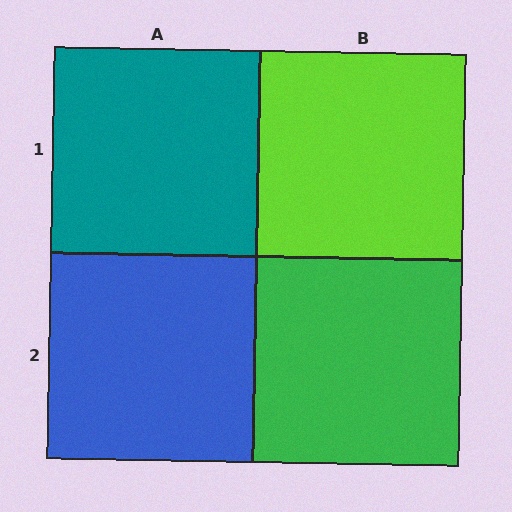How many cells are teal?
1 cell is teal.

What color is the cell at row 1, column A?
Teal.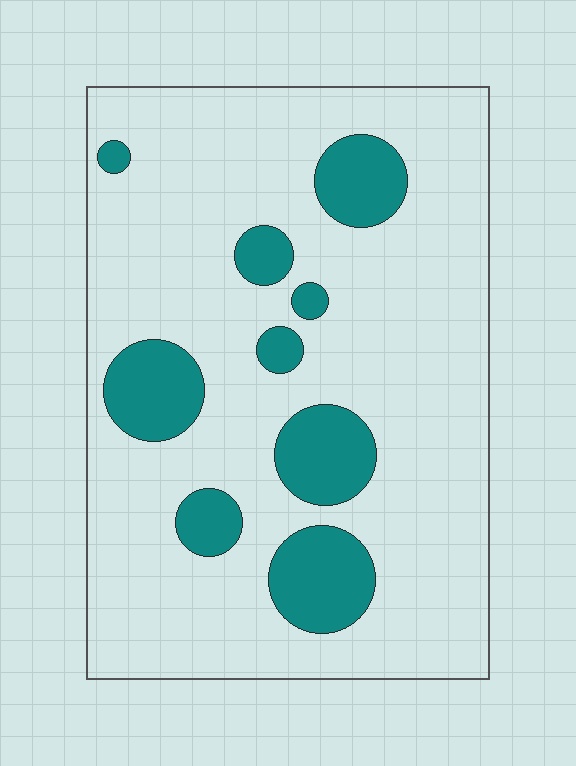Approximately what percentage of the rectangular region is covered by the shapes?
Approximately 20%.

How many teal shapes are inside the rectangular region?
9.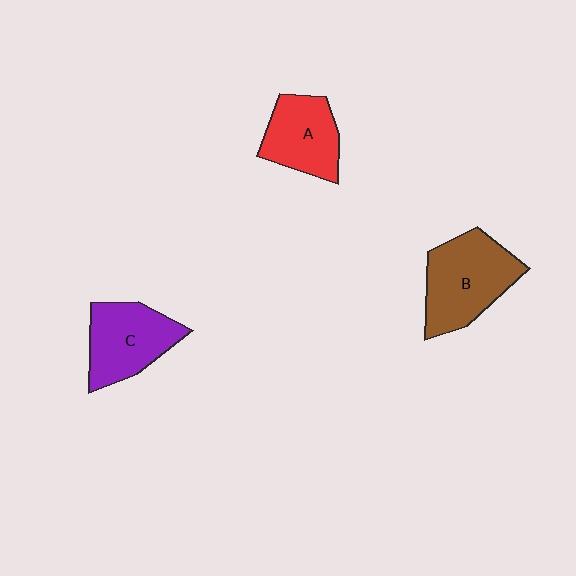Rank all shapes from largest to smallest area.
From largest to smallest: B (brown), C (purple), A (red).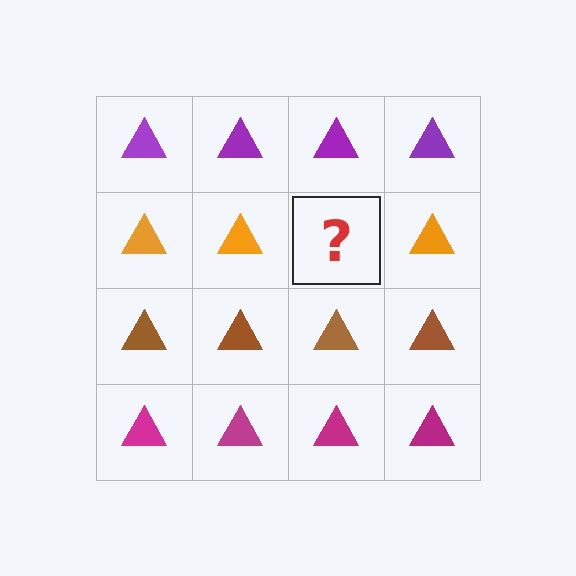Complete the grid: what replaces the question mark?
The question mark should be replaced with an orange triangle.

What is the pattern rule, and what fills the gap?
The rule is that each row has a consistent color. The gap should be filled with an orange triangle.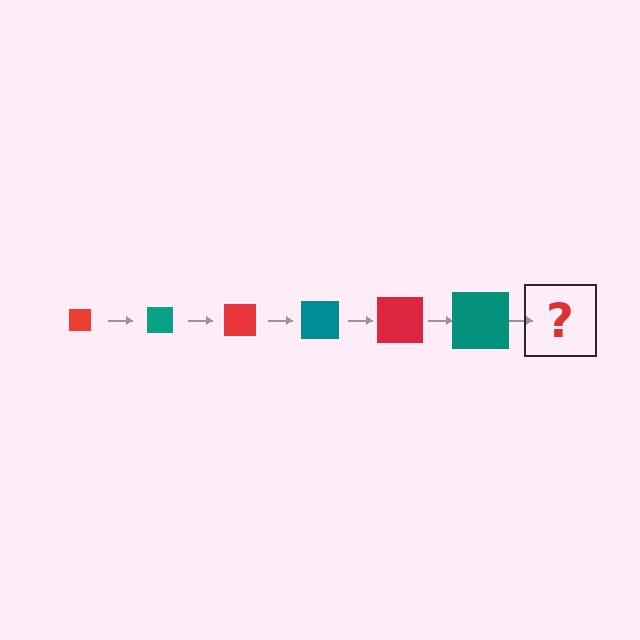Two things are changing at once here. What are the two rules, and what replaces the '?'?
The two rules are that the square grows larger each step and the color cycles through red and teal. The '?' should be a red square, larger than the previous one.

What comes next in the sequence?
The next element should be a red square, larger than the previous one.